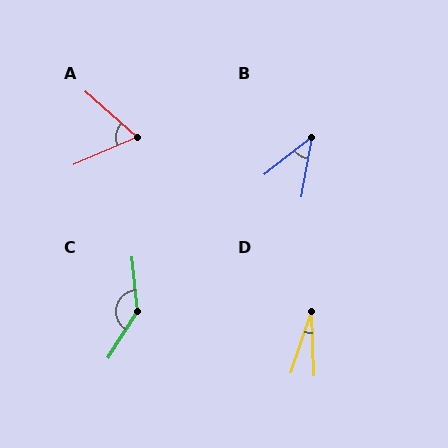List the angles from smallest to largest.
D (21°), B (41°), A (65°), C (141°).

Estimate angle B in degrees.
Approximately 41 degrees.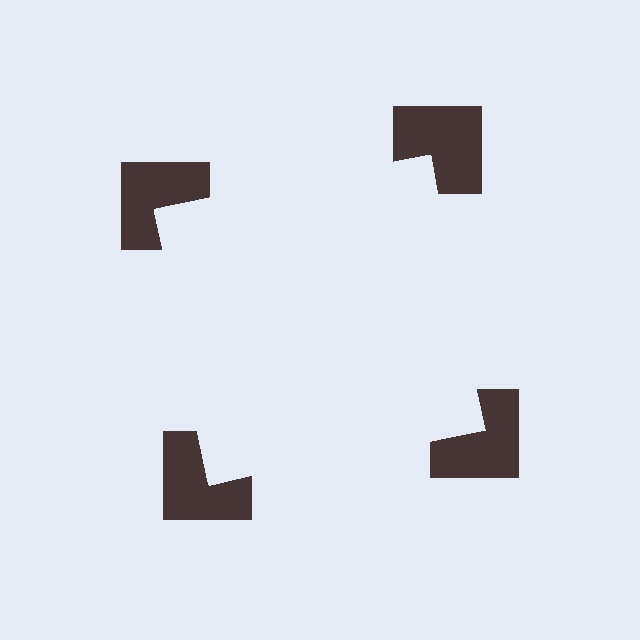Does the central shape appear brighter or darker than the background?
It typically appears slightly brighter than the background, even though no actual brightness change is drawn.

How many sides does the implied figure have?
4 sides.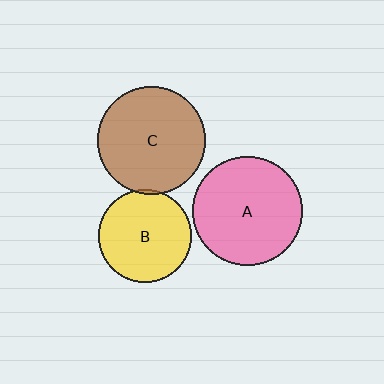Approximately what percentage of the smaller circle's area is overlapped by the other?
Approximately 5%.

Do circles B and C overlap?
Yes.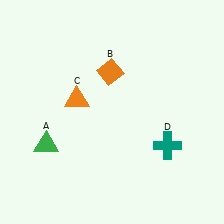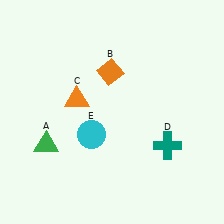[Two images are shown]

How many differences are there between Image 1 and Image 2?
There is 1 difference between the two images.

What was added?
A cyan circle (E) was added in Image 2.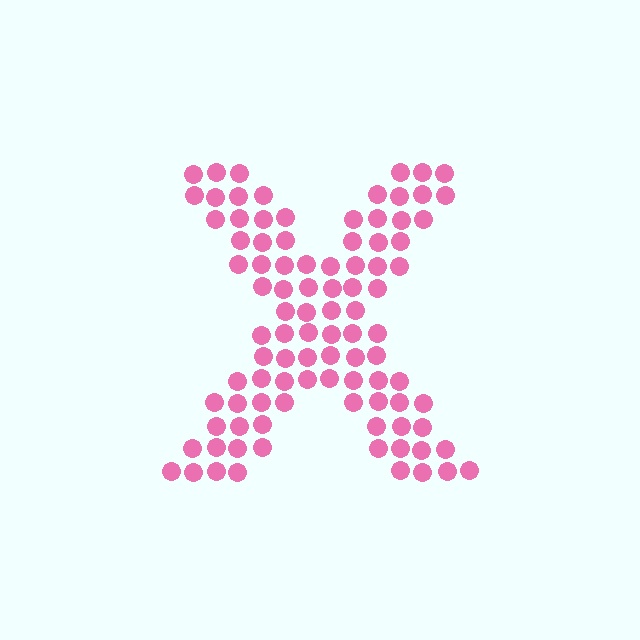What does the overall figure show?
The overall figure shows the letter X.